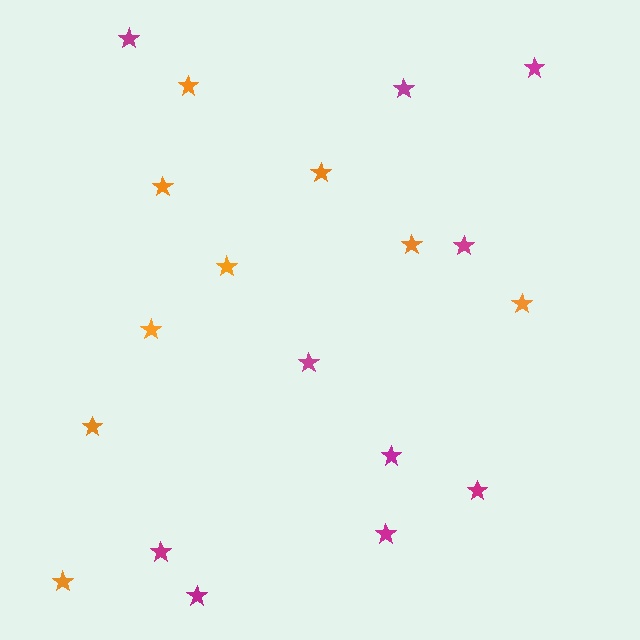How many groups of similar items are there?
There are 2 groups: one group of magenta stars (10) and one group of orange stars (9).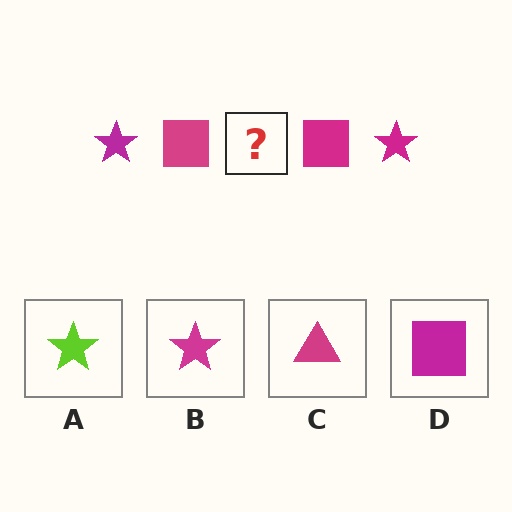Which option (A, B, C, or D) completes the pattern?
B.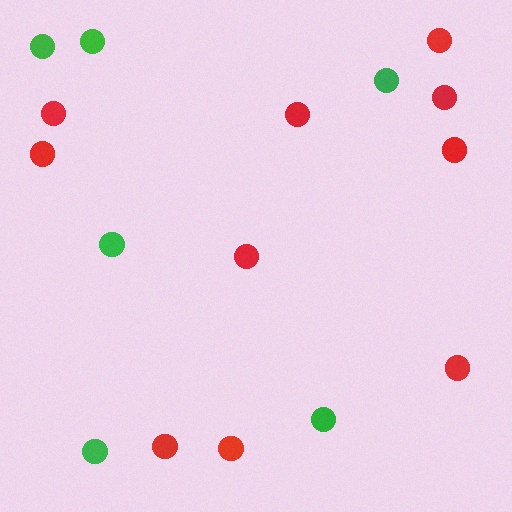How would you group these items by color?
There are 2 groups: one group of green circles (6) and one group of red circles (10).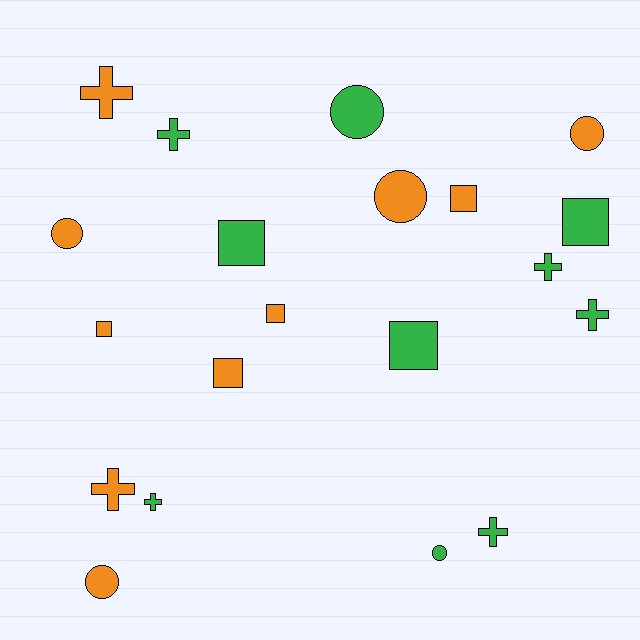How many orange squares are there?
There are 4 orange squares.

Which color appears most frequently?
Green, with 10 objects.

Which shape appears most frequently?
Square, with 7 objects.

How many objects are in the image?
There are 20 objects.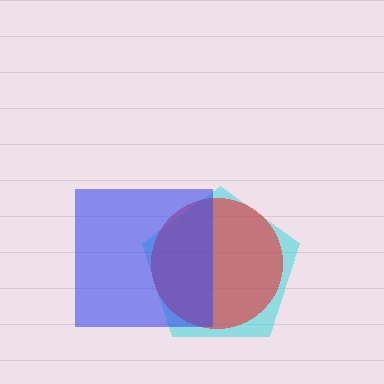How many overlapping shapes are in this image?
There are 3 overlapping shapes in the image.